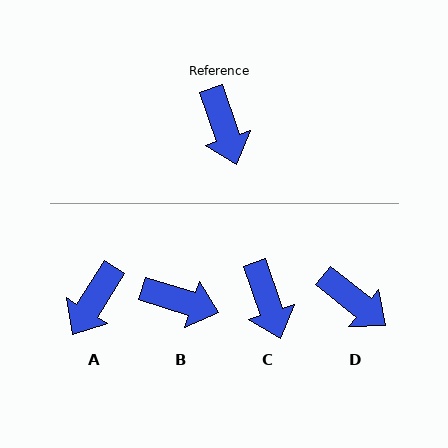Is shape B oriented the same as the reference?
No, it is off by about 54 degrees.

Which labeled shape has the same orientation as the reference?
C.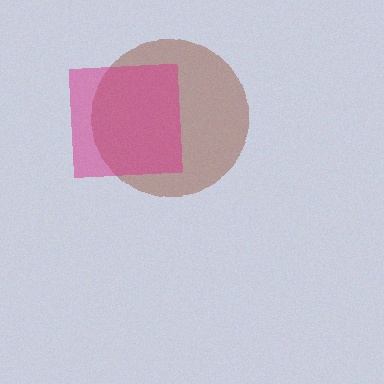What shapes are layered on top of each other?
The layered shapes are: a brown circle, a magenta square.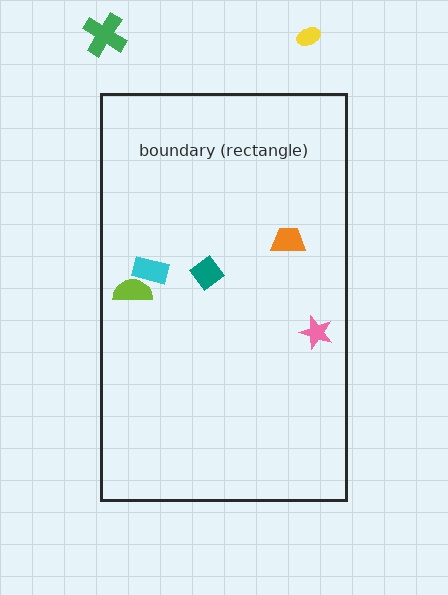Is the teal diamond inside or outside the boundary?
Inside.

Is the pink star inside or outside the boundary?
Inside.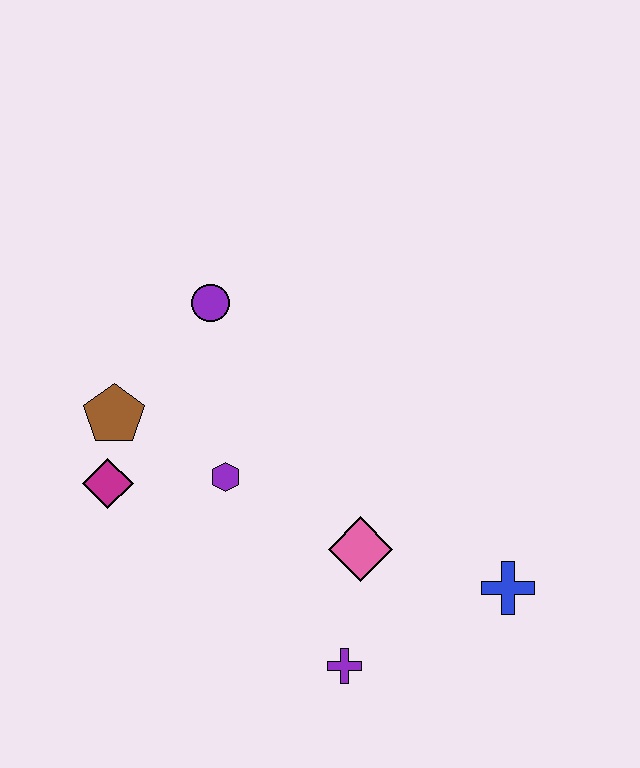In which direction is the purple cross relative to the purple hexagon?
The purple cross is below the purple hexagon.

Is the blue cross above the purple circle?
No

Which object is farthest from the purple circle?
The blue cross is farthest from the purple circle.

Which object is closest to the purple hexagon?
The magenta diamond is closest to the purple hexagon.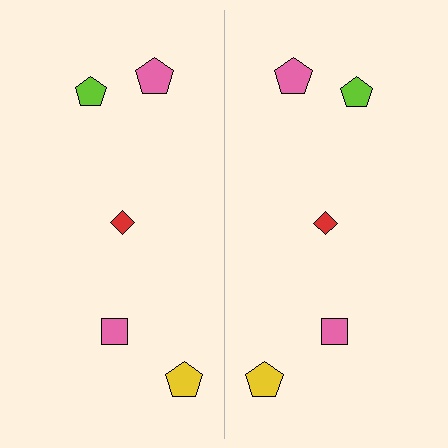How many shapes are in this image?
There are 10 shapes in this image.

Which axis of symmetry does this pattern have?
The pattern has a vertical axis of symmetry running through the center of the image.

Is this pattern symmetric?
Yes, this pattern has bilateral (reflection) symmetry.